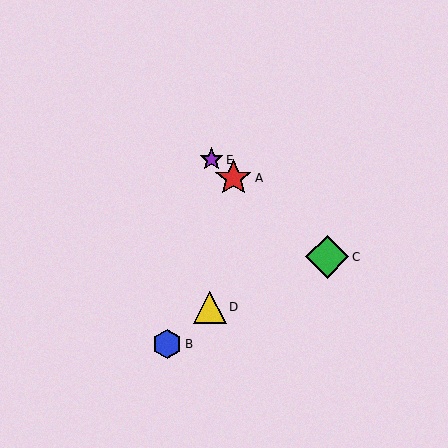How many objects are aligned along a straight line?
3 objects (A, C, E) are aligned along a straight line.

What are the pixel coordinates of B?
Object B is at (167, 344).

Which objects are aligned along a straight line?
Objects A, C, E are aligned along a straight line.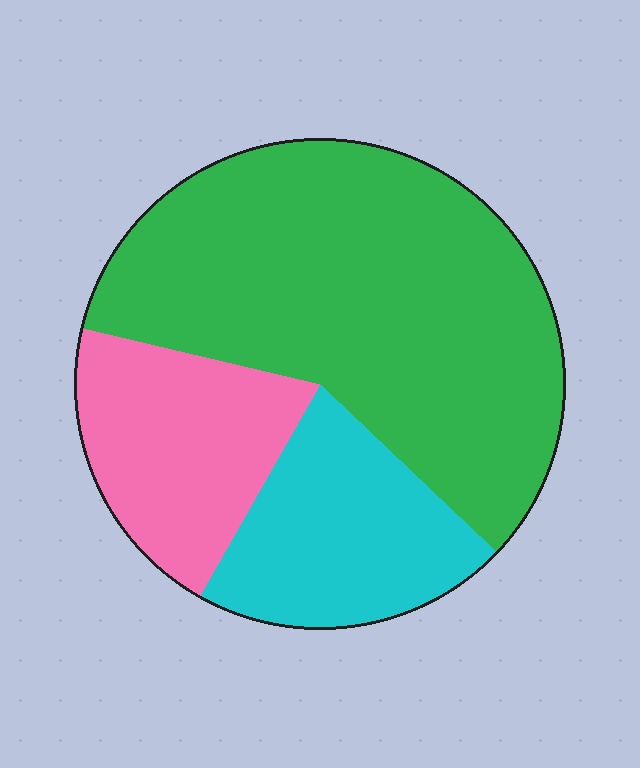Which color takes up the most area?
Green, at roughly 60%.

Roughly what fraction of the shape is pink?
Pink takes up about one fifth (1/5) of the shape.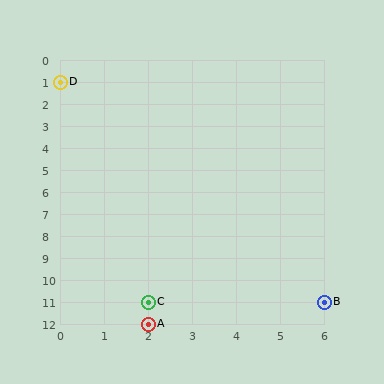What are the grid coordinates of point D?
Point D is at grid coordinates (0, 1).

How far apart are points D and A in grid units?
Points D and A are 2 columns and 11 rows apart (about 11.2 grid units diagonally).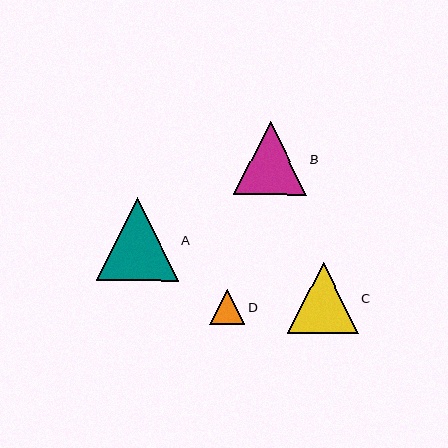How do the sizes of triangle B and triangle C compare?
Triangle B and triangle C are approximately the same size.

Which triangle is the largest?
Triangle A is the largest with a size of approximately 82 pixels.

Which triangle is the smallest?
Triangle D is the smallest with a size of approximately 35 pixels.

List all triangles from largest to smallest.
From largest to smallest: A, B, C, D.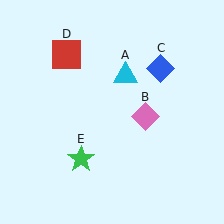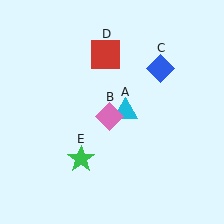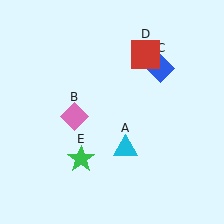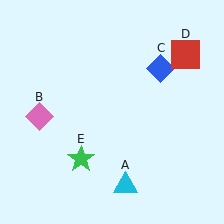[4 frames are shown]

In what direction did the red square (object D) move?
The red square (object D) moved right.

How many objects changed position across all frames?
3 objects changed position: cyan triangle (object A), pink diamond (object B), red square (object D).